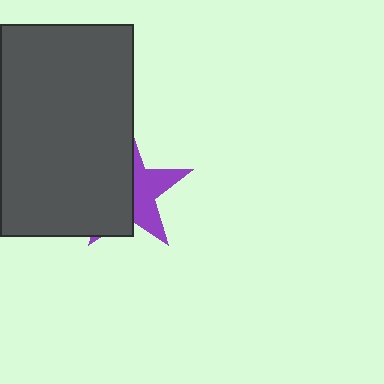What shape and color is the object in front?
The object in front is a dark gray rectangle.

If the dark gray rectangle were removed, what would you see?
You would see the complete purple star.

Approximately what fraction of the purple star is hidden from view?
Roughly 57% of the purple star is hidden behind the dark gray rectangle.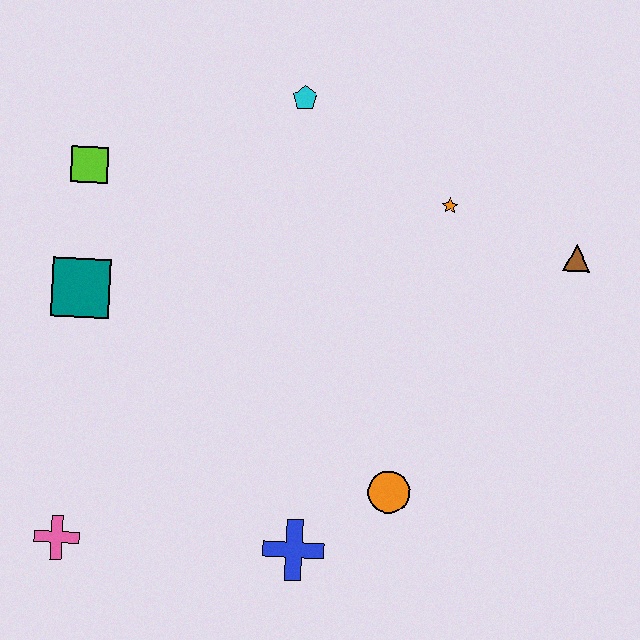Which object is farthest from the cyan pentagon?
The pink cross is farthest from the cyan pentagon.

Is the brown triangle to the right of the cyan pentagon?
Yes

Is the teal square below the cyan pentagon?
Yes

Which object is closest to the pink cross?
The blue cross is closest to the pink cross.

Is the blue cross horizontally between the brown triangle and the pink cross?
Yes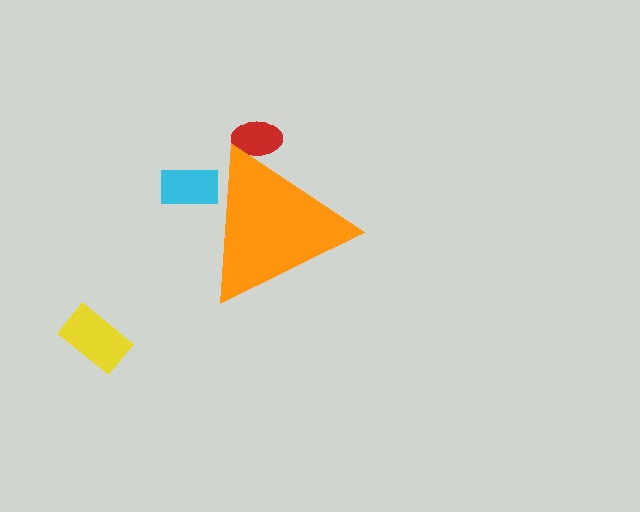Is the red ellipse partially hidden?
Yes, the red ellipse is partially hidden behind the orange triangle.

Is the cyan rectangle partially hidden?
Yes, the cyan rectangle is partially hidden behind the orange triangle.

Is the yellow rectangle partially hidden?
No, the yellow rectangle is fully visible.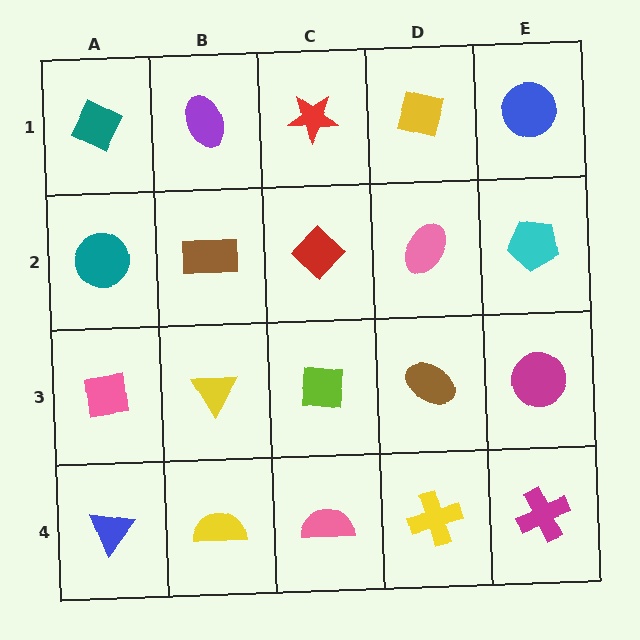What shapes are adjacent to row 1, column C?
A red diamond (row 2, column C), a purple ellipse (row 1, column B), a yellow square (row 1, column D).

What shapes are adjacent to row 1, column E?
A cyan pentagon (row 2, column E), a yellow square (row 1, column D).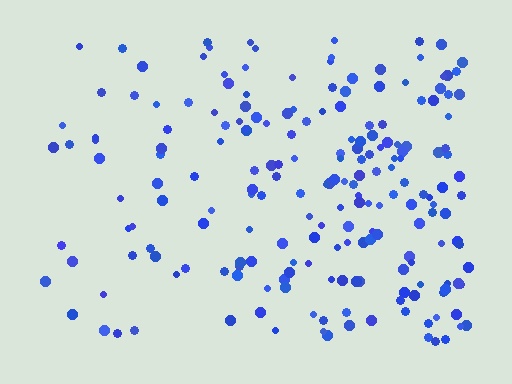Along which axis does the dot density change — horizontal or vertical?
Horizontal.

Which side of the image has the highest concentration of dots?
The right.